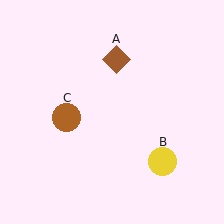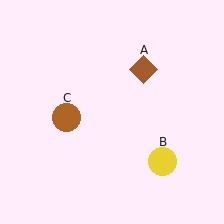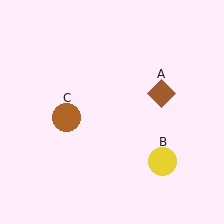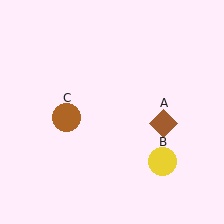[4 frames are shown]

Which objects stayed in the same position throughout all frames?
Yellow circle (object B) and brown circle (object C) remained stationary.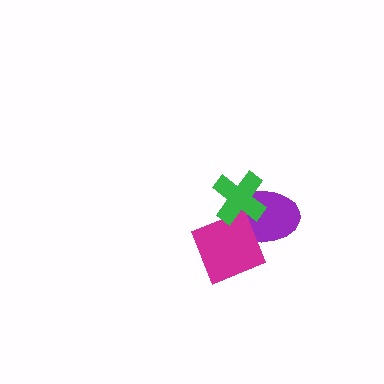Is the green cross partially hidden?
No, no other shape covers it.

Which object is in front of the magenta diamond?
The green cross is in front of the magenta diamond.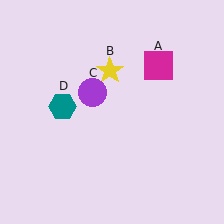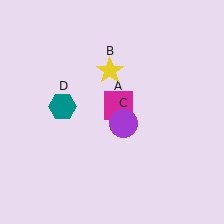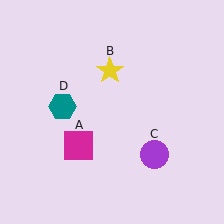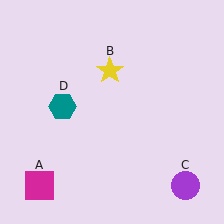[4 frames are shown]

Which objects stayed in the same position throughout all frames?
Yellow star (object B) and teal hexagon (object D) remained stationary.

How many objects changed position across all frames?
2 objects changed position: magenta square (object A), purple circle (object C).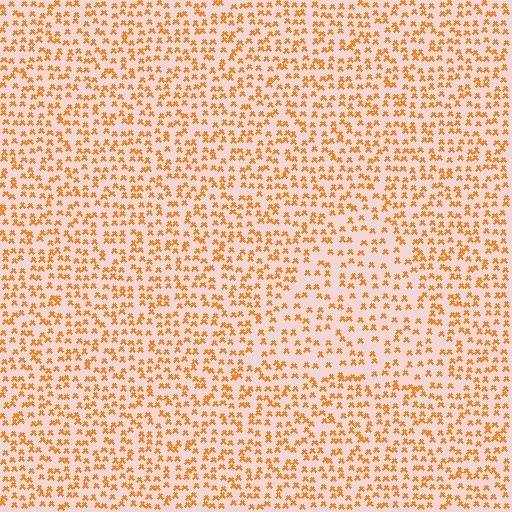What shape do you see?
I see a triangle.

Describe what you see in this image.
The image contains small orange elements arranged at two different densities. A triangle-shaped region is visible where the elements are less densely packed than the surrounding area.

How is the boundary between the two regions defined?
The boundary is defined by a change in element density (approximately 1.5x ratio). All elements are the same color, size, and shape.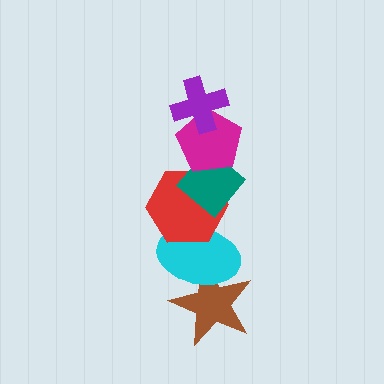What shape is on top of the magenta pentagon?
The purple cross is on top of the magenta pentagon.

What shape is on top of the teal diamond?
The magenta pentagon is on top of the teal diamond.